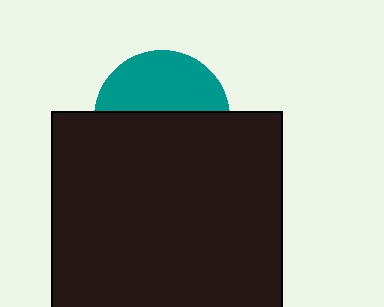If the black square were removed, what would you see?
You would see the complete teal circle.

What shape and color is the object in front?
The object in front is a black square.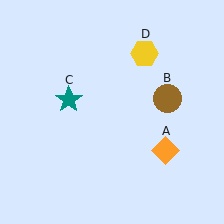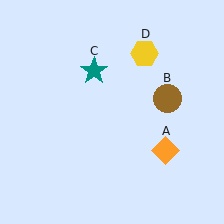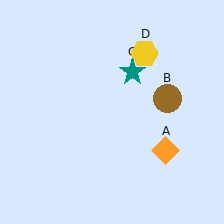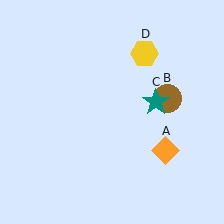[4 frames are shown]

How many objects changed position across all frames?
1 object changed position: teal star (object C).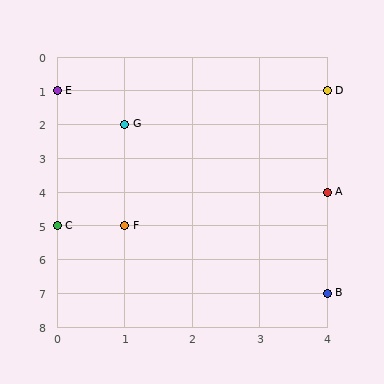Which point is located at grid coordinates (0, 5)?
Point C is at (0, 5).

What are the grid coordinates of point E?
Point E is at grid coordinates (0, 1).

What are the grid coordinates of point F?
Point F is at grid coordinates (1, 5).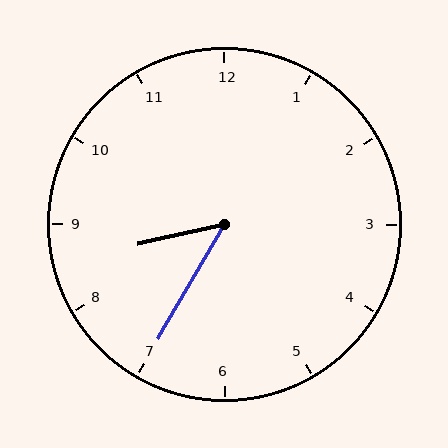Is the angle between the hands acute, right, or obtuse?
It is acute.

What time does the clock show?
8:35.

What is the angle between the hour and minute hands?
Approximately 48 degrees.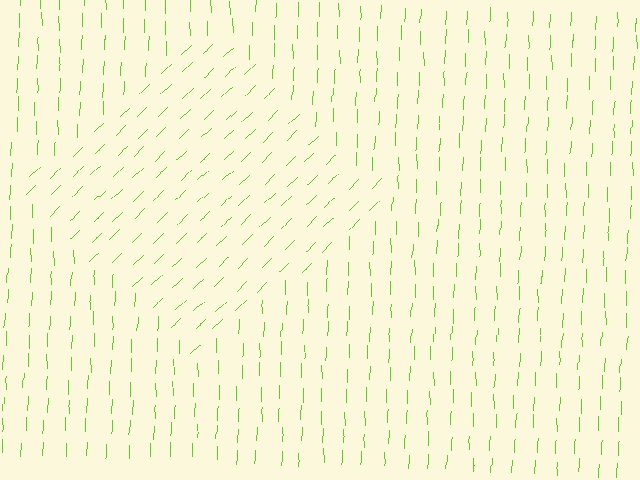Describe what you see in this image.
The image is filled with small lime line segments. A diamond region in the image has lines oriented differently from the surrounding lines, creating a visible texture boundary.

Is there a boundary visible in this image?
Yes, there is a texture boundary formed by a change in line orientation.